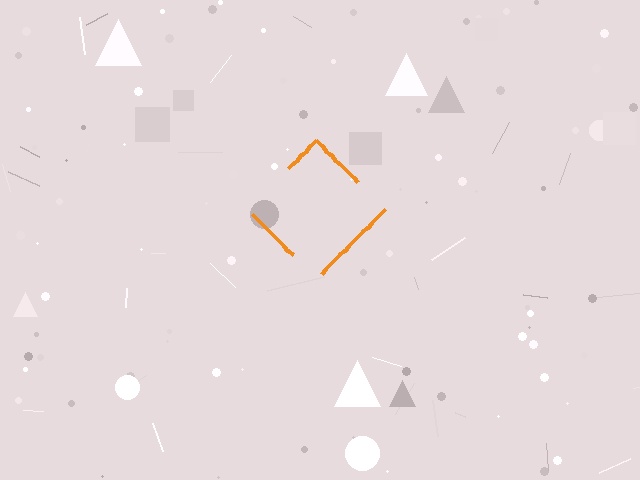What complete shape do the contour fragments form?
The contour fragments form a diamond.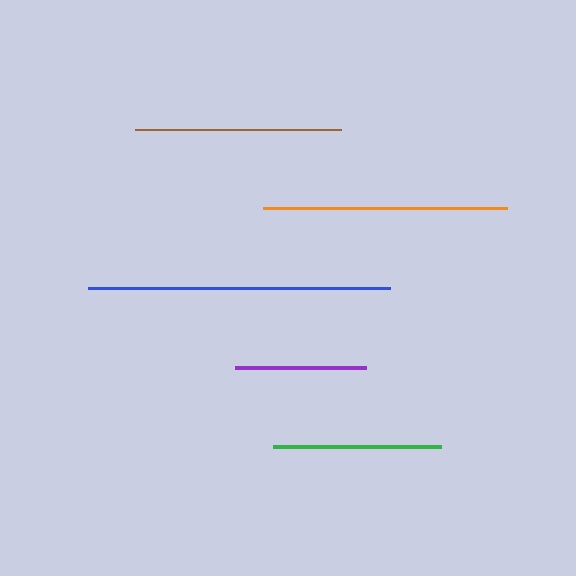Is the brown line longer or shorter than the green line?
The brown line is longer than the green line.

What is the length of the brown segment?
The brown segment is approximately 206 pixels long.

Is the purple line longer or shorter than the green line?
The green line is longer than the purple line.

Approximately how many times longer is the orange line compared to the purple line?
The orange line is approximately 1.9 times the length of the purple line.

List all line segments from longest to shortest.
From longest to shortest: blue, orange, brown, green, purple.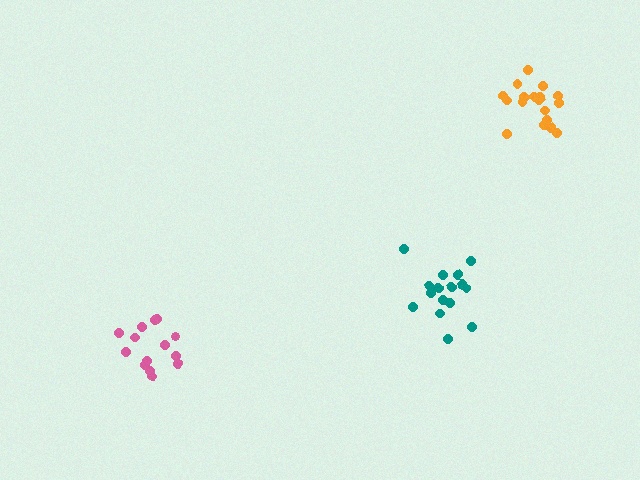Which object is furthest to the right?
The orange cluster is rightmost.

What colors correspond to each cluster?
The clusters are colored: teal, orange, pink.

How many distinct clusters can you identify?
There are 3 distinct clusters.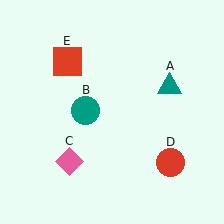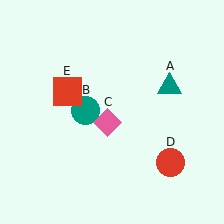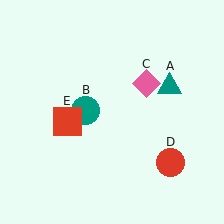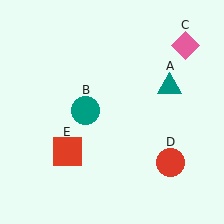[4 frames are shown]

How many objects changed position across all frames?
2 objects changed position: pink diamond (object C), red square (object E).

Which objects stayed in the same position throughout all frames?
Teal triangle (object A) and teal circle (object B) and red circle (object D) remained stationary.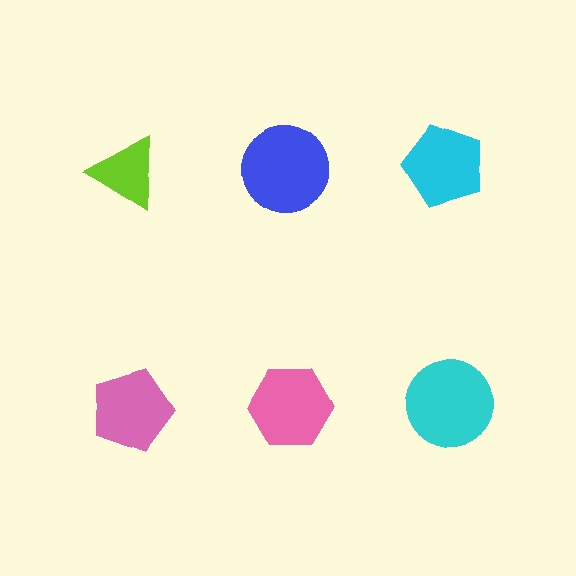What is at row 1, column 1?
A lime triangle.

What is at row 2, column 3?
A cyan circle.